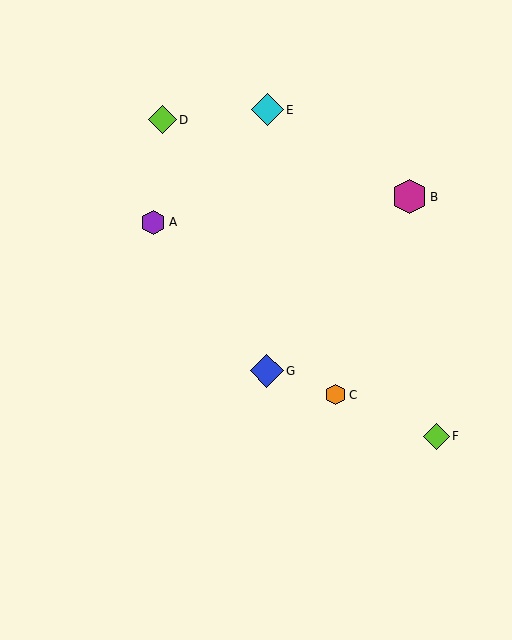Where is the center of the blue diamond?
The center of the blue diamond is at (267, 371).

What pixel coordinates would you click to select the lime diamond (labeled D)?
Click at (162, 120) to select the lime diamond D.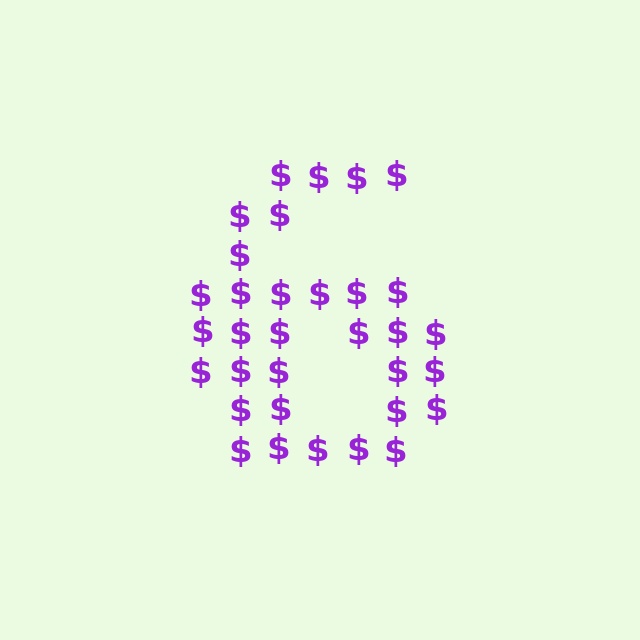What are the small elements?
The small elements are dollar signs.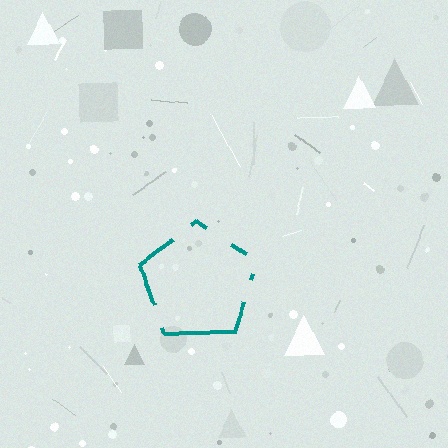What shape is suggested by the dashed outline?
The dashed outline suggests a pentagon.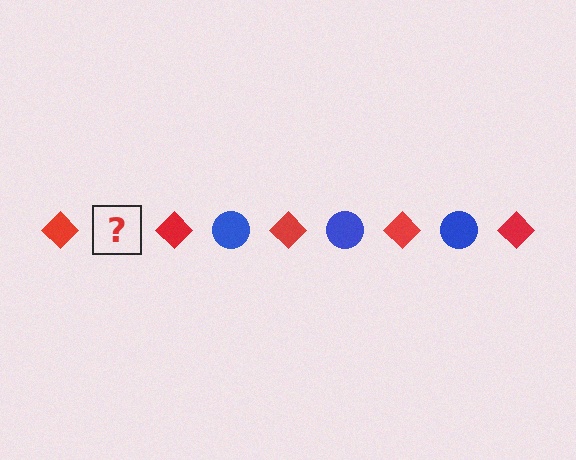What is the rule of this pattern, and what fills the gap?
The rule is that the pattern alternates between red diamond and blue circle. The gap should be filled with a blue circle.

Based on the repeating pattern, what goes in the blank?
The blank should be a blue circle.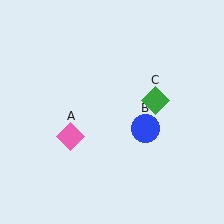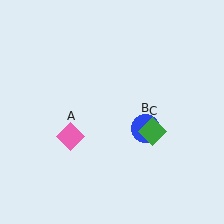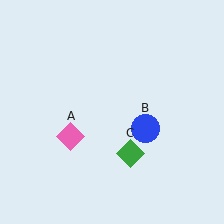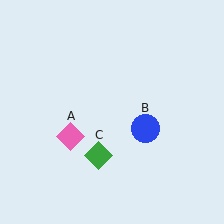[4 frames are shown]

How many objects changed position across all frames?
1 object changed position: green diamond (object C).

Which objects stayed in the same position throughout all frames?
Pink diamond (object A) and blue circle (object B) remained stationary.